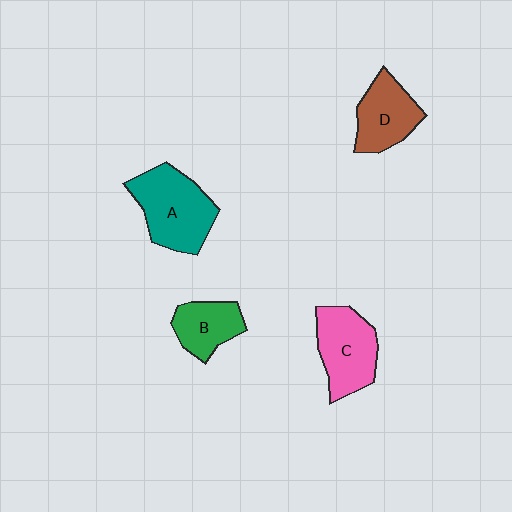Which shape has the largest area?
Shape A (teal).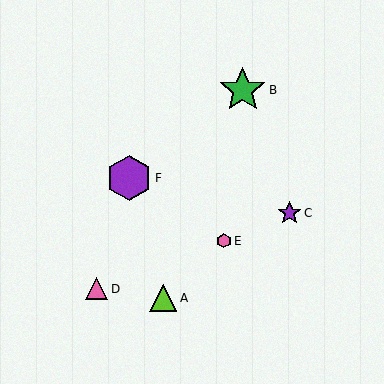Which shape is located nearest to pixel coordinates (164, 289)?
The lime triangle (labeled A) at (163, 298) is nearest to that location.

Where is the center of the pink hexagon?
The center of the pink hexagon is at (224, 241).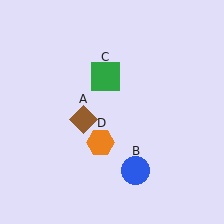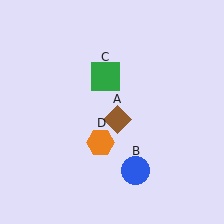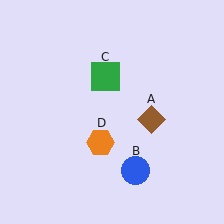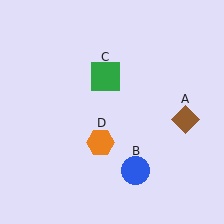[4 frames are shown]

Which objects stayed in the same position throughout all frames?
Blue circle (object B) and green square (object C) and orange hexagon (object D) remained stationary.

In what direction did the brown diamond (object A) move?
The brown diamond (object A) moved right.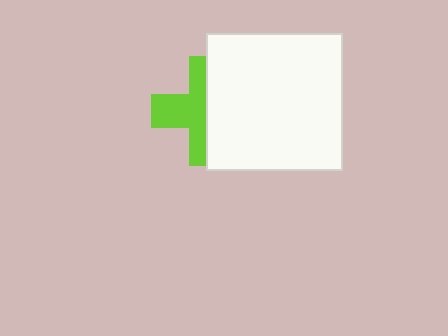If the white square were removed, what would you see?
You would see the complete lime cross.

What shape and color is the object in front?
The object in front is a white square.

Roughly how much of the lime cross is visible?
About half of it is visible (roughly 48%).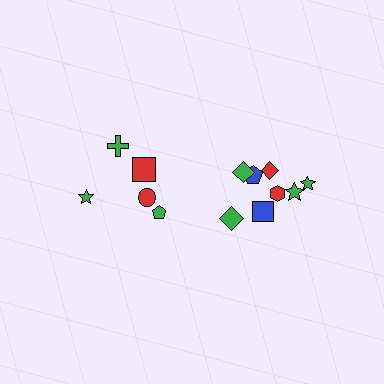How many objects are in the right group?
There are 8 objects.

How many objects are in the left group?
There are 5 objects.